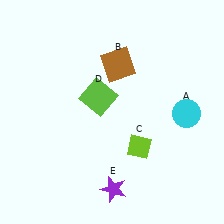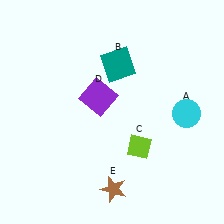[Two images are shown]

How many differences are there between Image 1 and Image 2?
There are 3 differences between the two images.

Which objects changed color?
B changed from brown to teal. D changed from lime to purple. E changed from purple to brown.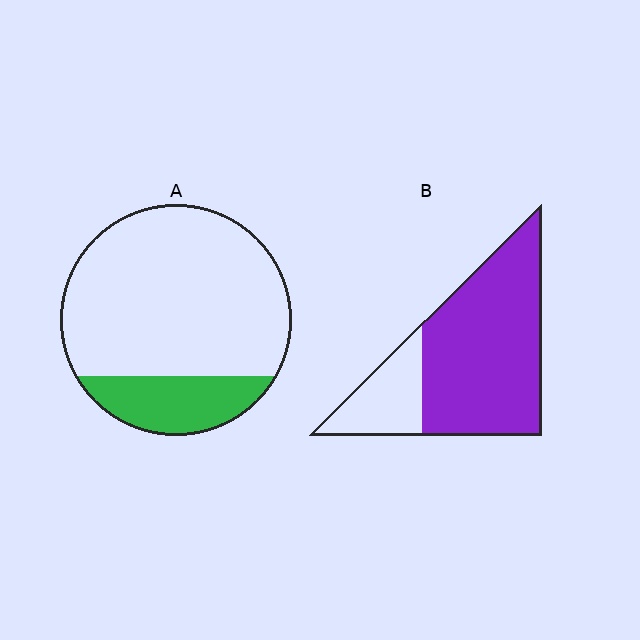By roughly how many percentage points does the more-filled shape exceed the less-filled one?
By roughly 55 percentage points (B over A).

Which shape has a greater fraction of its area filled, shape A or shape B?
Shape B.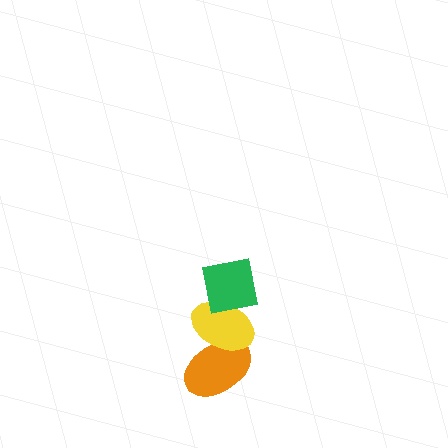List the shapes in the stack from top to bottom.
From top to bottom: the green square, the yellow ellipse, the orange ellipse.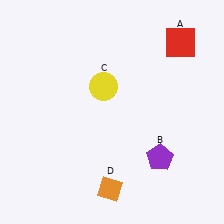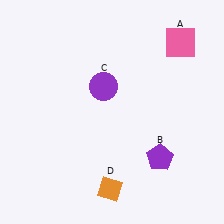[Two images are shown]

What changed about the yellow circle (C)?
In Image 1, C is yellow. In Image 2, it changed to purple.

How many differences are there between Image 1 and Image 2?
There are 2 differences between the two images.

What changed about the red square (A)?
In Image 1, A is red. In Image 2, it changed to pink.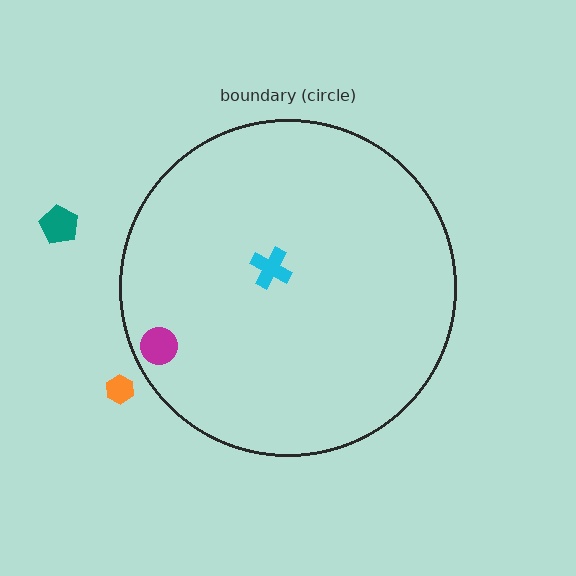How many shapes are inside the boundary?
2 inside, 2 outside.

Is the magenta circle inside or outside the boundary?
Inside.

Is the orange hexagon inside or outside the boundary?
Outside.